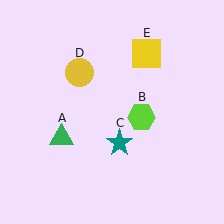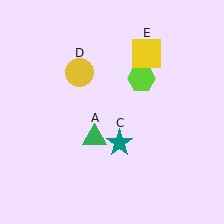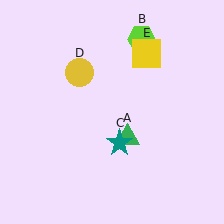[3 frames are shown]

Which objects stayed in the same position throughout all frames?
Teal star (object C) and yellow circle (object D) and yellow square (object E) remained stationary.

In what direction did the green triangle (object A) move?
The green triangle (object A) moved right.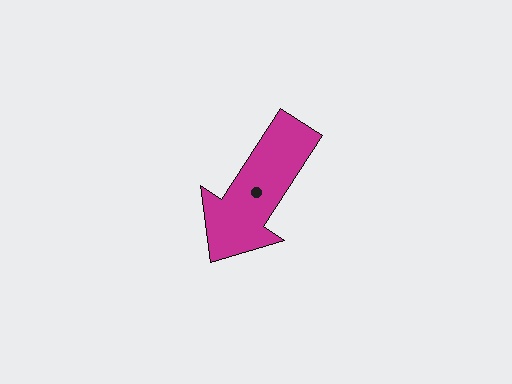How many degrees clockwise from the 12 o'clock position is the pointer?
Approximately 213 degrees.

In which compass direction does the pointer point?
Southwest.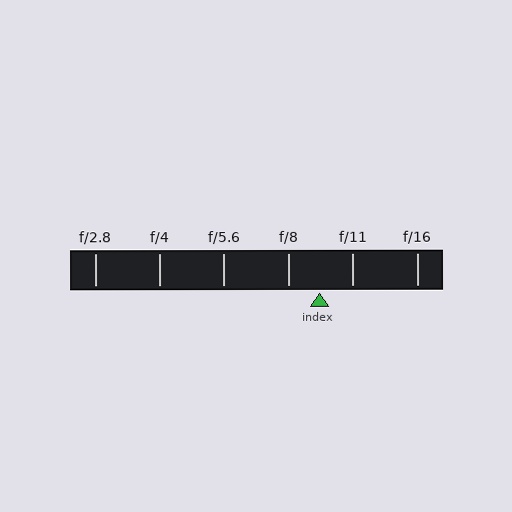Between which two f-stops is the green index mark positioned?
The index mark is between f/8 and f/11.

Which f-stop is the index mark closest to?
The index mark is closest to f/8.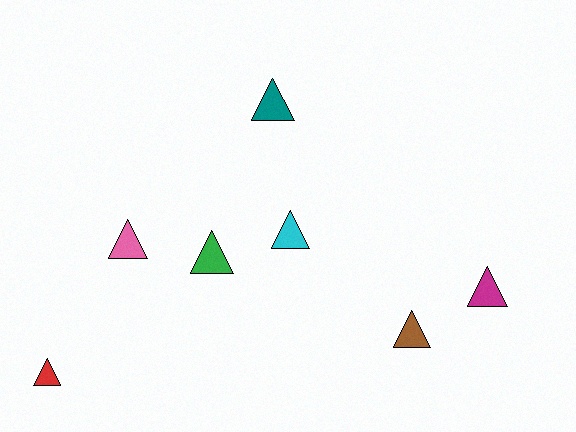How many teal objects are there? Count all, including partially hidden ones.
There is 1 teal object.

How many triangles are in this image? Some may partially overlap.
There are 7 triangles.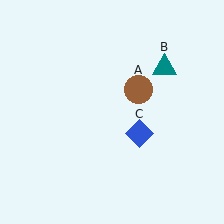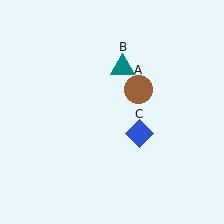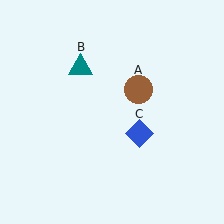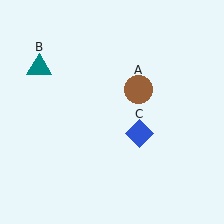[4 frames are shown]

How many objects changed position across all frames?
1 object changed position: teal triangle (object B).